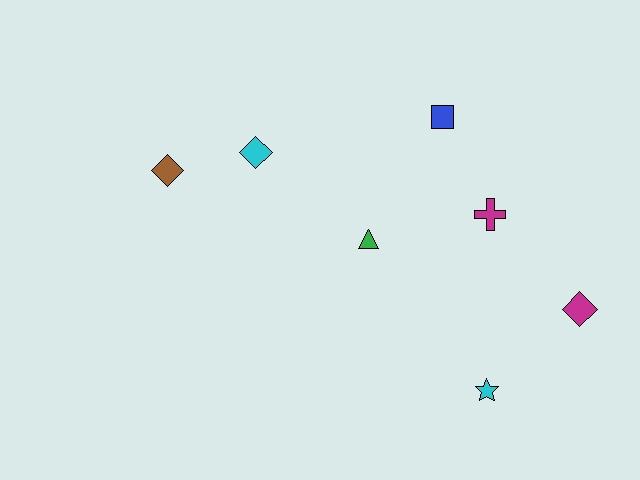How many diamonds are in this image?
There are 3 diamonds.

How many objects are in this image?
There are 7 objects.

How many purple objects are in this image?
There are no purple objects.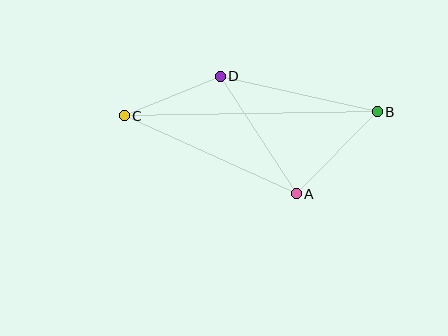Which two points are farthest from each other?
Points B and C are farthest from each other.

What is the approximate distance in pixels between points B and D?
The distance between B and D is approximately 161 pixels.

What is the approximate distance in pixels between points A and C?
The distance between A and C is approximately 189 pixels.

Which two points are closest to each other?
Points C and D are closest to each other.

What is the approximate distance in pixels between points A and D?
The distance between A and D is approximately 140 pixels.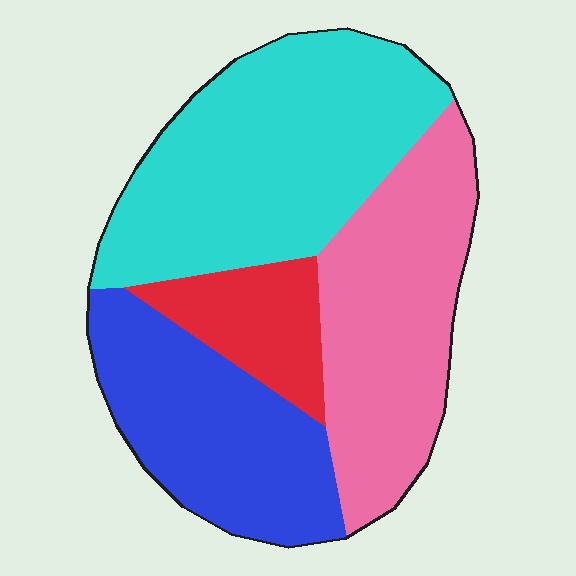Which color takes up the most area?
Cyan, at roughly 35%.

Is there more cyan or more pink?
Cyan.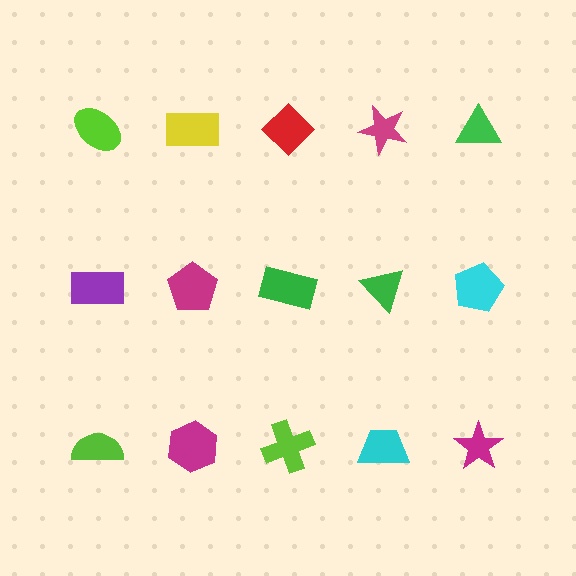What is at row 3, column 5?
A magenta star.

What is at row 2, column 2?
A magenta pentagon.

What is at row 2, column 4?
A green triangle.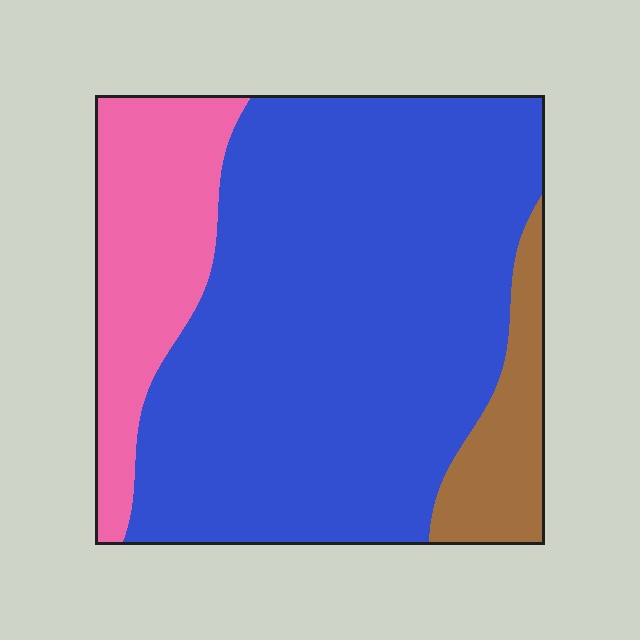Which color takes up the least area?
Brown, at roughly 10%.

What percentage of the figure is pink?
Pink takes up between a sixth and a third of the figure.